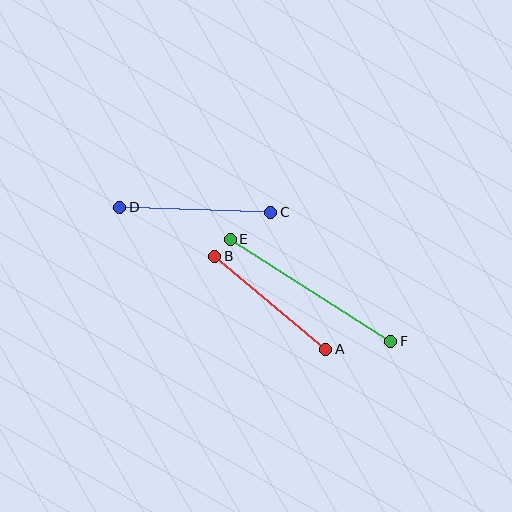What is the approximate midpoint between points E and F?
The midpoint is at approximately (311, 290) pixels.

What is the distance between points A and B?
The distance is approximately 145 pixels.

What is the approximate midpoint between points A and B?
The midpoint is at approximately (270, 303) pixels.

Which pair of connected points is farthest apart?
Points E and F are farthest apart.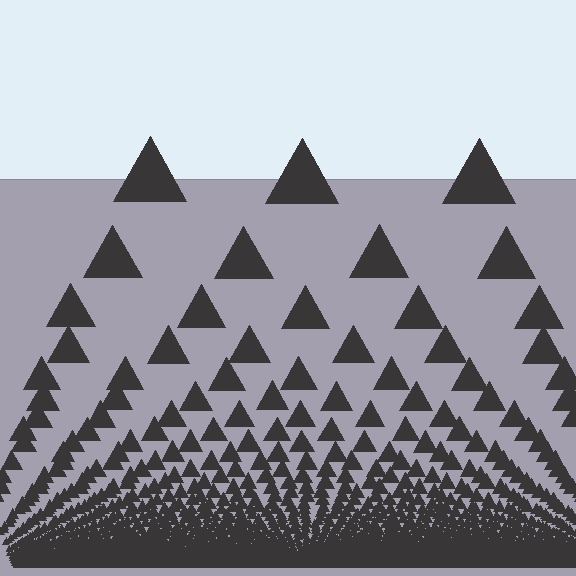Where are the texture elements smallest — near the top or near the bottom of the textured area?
Near the bottom.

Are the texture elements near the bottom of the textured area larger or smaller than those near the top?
Smaller. The gradient is inverted — elements near the bottom are smaller and denser.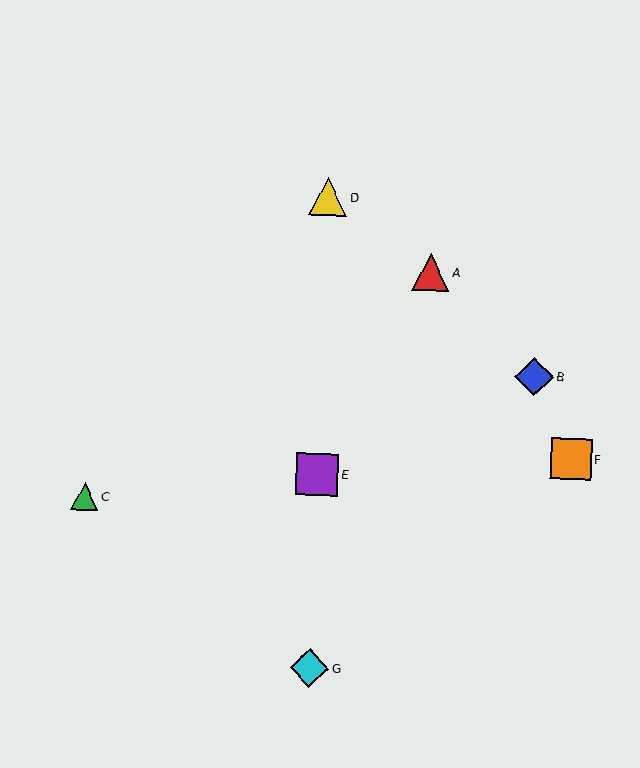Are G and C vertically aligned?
No, G is at x≈310 and C is at x≈84.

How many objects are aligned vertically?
3 objects (D, E, G) are aligned vertically.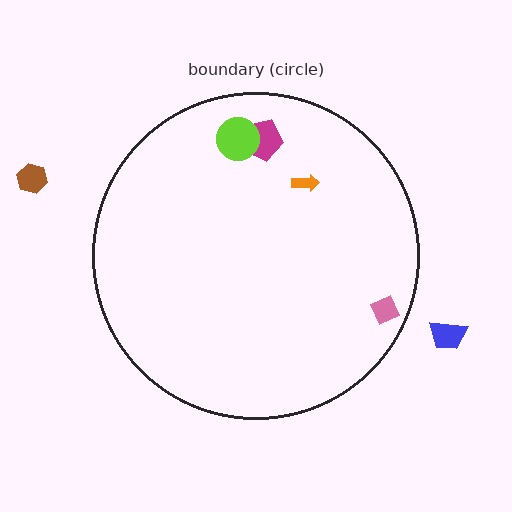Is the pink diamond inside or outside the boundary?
Inside.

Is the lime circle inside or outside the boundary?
Inside.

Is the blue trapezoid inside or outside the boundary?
Outside.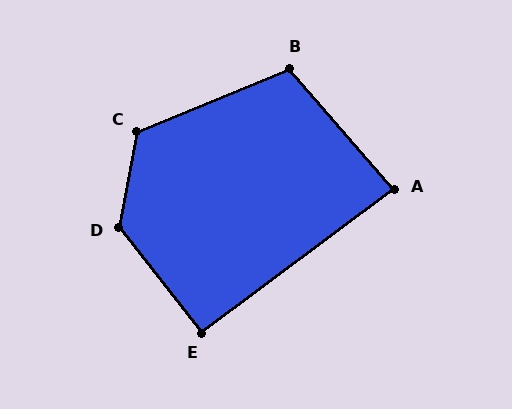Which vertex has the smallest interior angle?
A, at approximately 85 degrees.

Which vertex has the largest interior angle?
D, at approximately 131 degrees.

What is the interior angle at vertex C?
Approximately 123 degrees (obtuse).